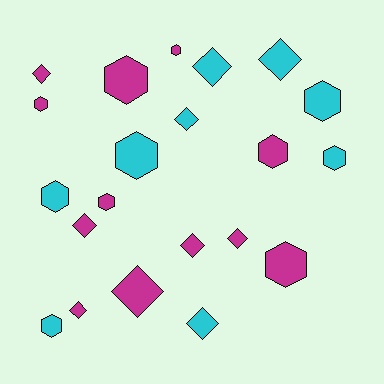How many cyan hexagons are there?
There are 5 cyan hexagons.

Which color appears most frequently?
Magenta, with 12 objects.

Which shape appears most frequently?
Hexagon, with 11 objects.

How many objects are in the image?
There are 21 objects.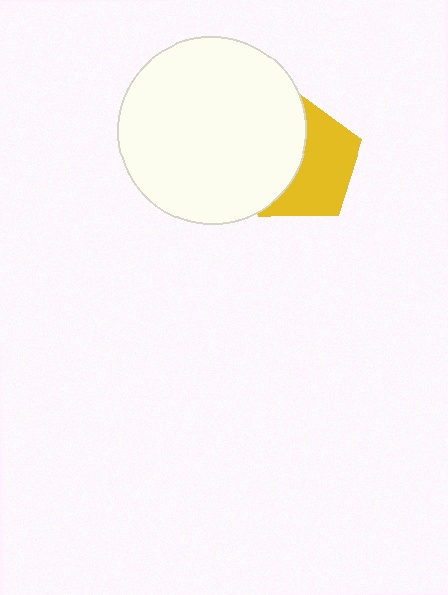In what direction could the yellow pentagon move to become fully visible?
The yellow pentagon could move right. That would shift it out from behind the white circle entirely.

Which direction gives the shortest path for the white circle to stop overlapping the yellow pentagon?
Moving left gives the shortest separation.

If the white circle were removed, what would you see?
You would see the complete yellow pentagon.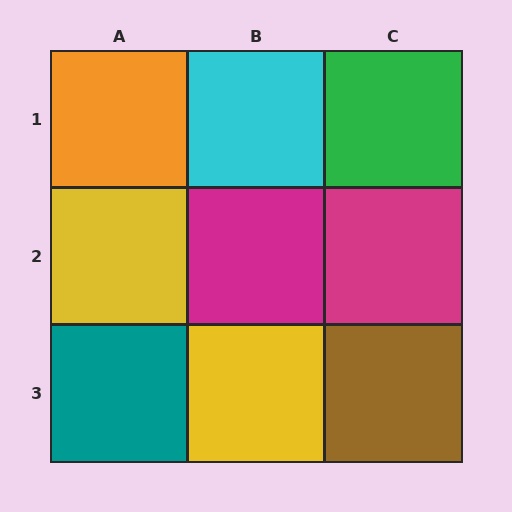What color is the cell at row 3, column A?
Teal.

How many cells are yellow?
2 cells are yellow.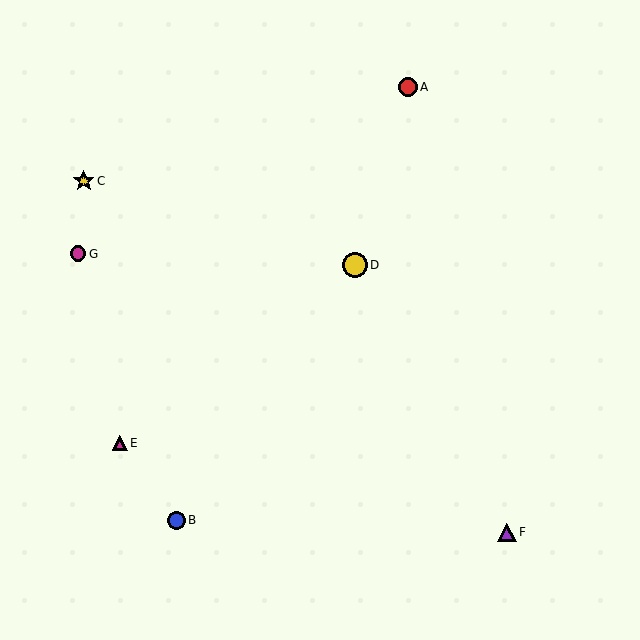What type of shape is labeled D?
Shape D is a yellow circle.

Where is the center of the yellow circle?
The center of the yellow circle is at (355, 265).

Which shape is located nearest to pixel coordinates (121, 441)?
The magenta triangle (labeled E) at (120, 443) is nearest to that location.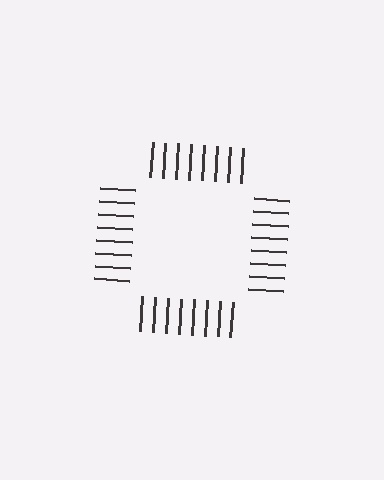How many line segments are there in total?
32 — 8 along each of the 4 edges.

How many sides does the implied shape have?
4 sides — the line-ends trace a square.